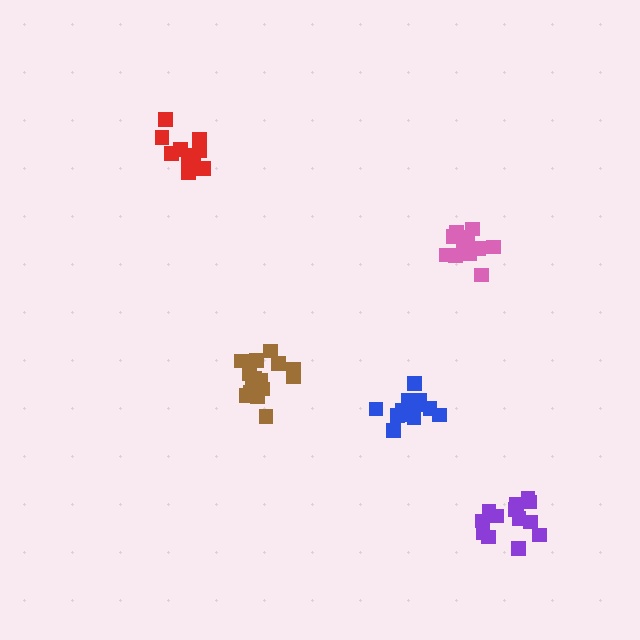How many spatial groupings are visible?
There are 5 spatial groupings.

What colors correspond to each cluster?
The clusters are colored: brown, red, purple, pink, blue.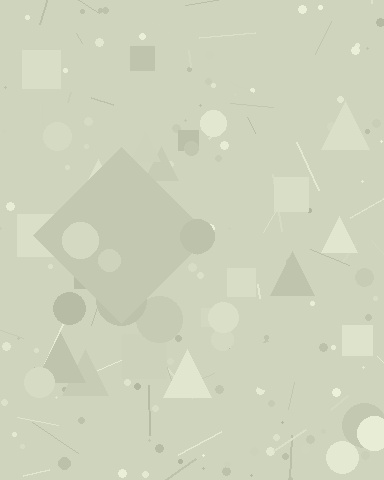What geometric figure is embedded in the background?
A diamond is embedded in the background.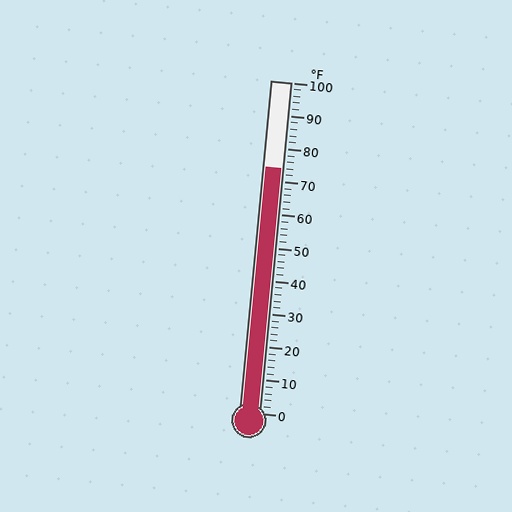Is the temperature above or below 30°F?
The temperature is above 30°F.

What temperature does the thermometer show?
The thermometer shows approximately 74°F.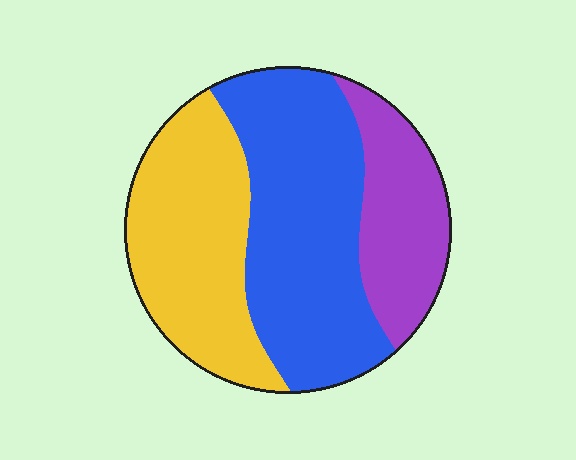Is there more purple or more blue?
Blue.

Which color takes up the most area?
Blue, at roughly 45%.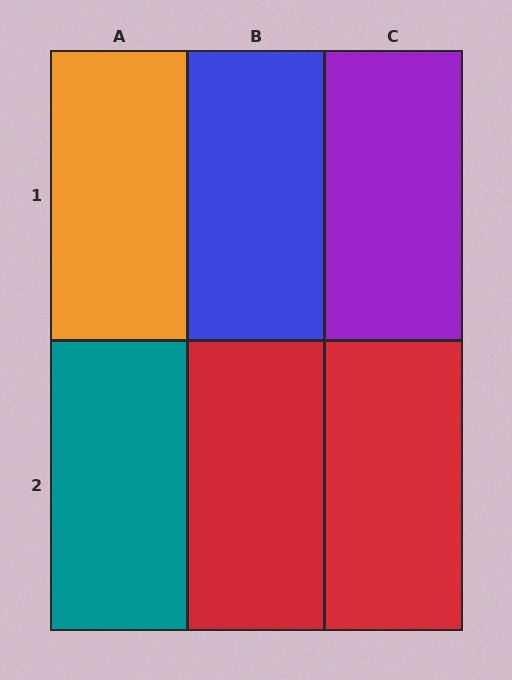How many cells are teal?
1 cell is teal.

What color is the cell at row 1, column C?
Purple.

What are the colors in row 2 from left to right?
Teal, red, red.